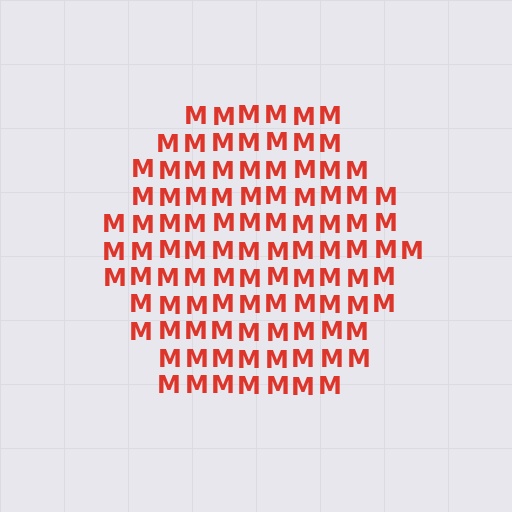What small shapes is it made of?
It is made of small letter M's.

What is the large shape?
The large shape is a hexagon.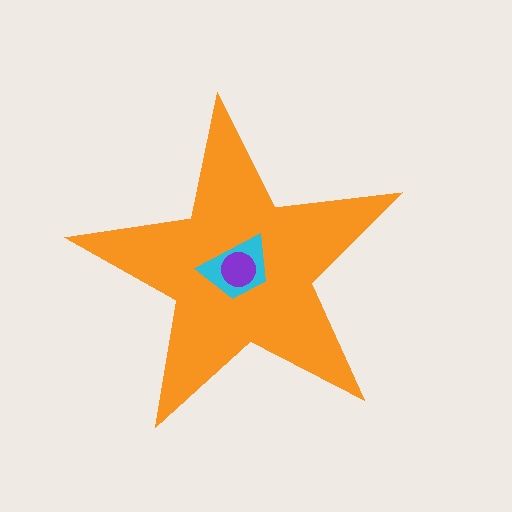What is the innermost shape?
The purple circle.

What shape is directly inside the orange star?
The cyan trapezoid.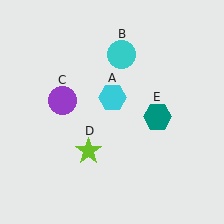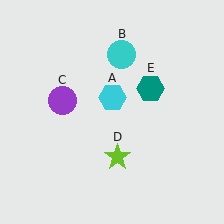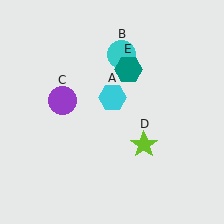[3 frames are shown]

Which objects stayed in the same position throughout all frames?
Cyan hexagon (object A) and cyan circle (object B) and purple circle (object C) remained stationary.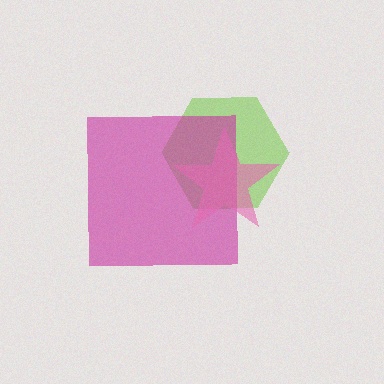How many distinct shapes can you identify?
There are 3 distinct shapes: a lime hexagon, a magenta square, a pink star.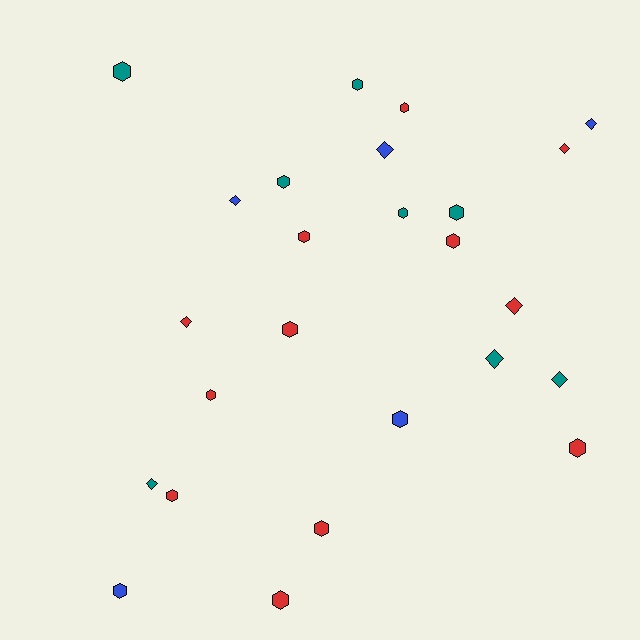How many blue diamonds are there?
There are 3 blue diamonds.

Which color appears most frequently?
Red, with 12 objects.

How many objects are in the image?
There are 25 objects.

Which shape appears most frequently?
Hexagon, with 16 objects.